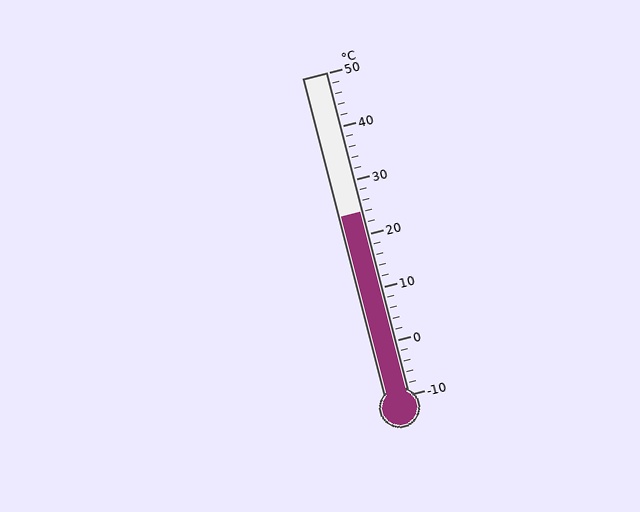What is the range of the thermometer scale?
The thermometer scale ranges from -10°C to 50°C.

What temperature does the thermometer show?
The thermometer shows approximately 24°C.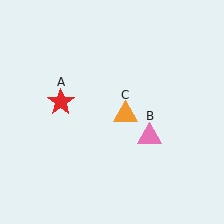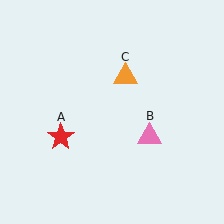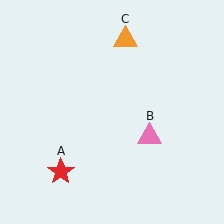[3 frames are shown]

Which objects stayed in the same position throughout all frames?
Pink triangle (object B) remained stationary.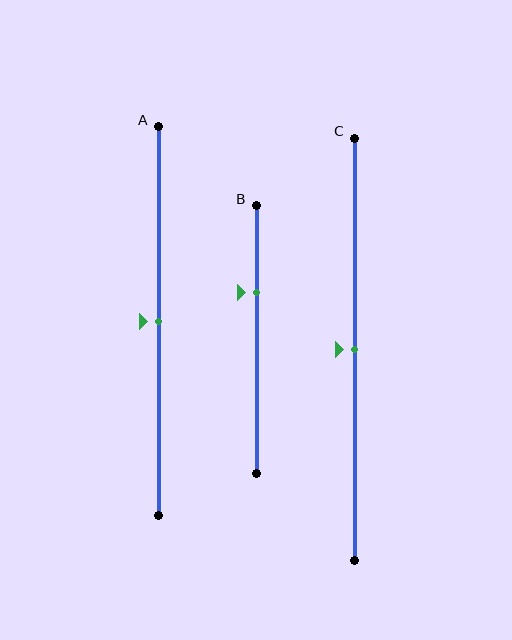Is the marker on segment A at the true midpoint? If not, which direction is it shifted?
Yes, the marker on segment A is at the true midpoint.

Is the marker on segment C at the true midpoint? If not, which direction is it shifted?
Yes, the marker on segment C is at the true midpoint.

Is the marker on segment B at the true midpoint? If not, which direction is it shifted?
No, the marker on segment B is shifted upward by about 18% of the segment length.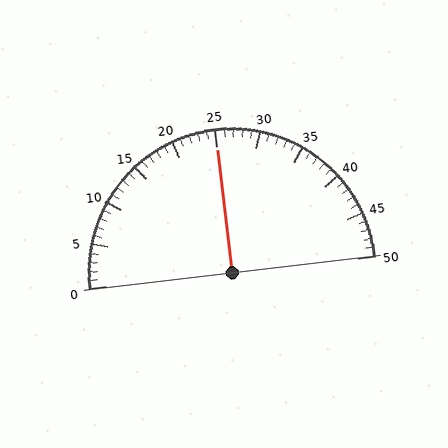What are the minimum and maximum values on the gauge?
The gauge ranges from 0 to 50.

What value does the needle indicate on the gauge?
The needle indicates approximately 25.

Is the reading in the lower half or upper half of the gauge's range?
The reading is in the upper half of the range (0 to 50).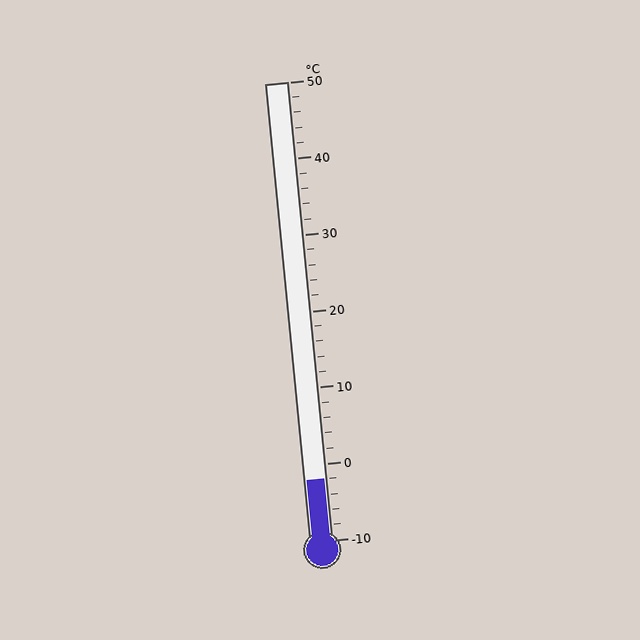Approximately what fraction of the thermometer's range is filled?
The thermometer is filled to approximately 15% of its range.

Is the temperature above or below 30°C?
The temperature is below 30°C.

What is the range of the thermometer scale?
The thermometer scale ranges from -10°C to 50°C.